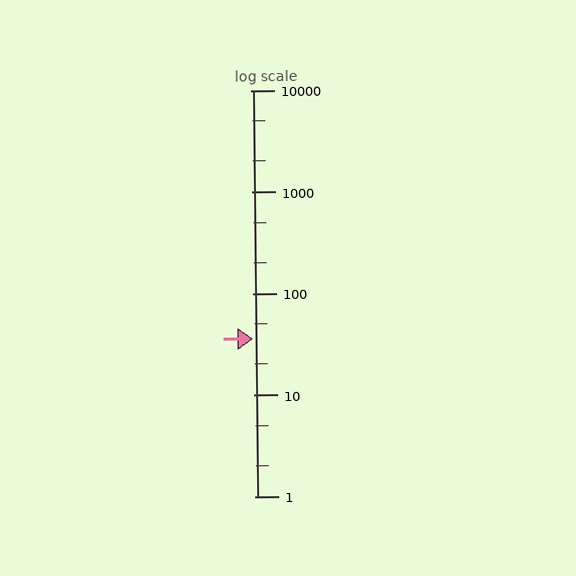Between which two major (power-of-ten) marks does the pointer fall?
The pointer is between 10 and 100.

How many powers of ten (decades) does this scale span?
The scale spans 4 decades, from 1 to 10000.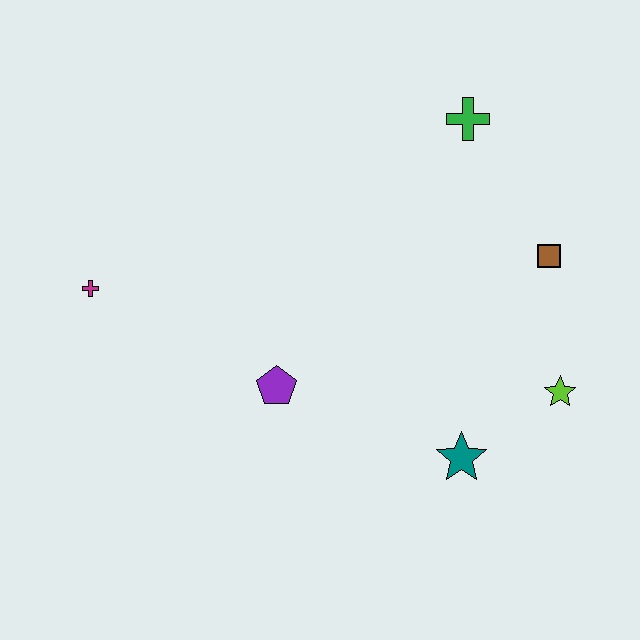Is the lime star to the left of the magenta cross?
No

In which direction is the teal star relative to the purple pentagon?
The teal star is to the right of the purple pentagon.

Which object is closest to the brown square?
The lime star is closest to the brown square.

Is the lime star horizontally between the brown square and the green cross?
No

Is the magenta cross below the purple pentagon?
No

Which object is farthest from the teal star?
The magenta cross is farthest from the teal star.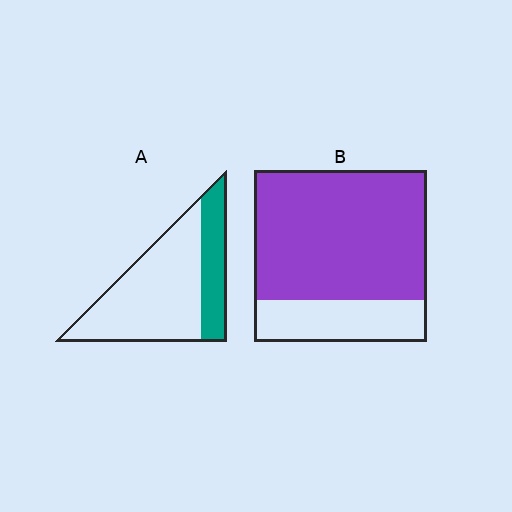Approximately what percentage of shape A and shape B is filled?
A is approximately 30% and B is approximately 75%.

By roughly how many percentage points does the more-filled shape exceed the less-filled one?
By roughly 50 percentage points (B over A).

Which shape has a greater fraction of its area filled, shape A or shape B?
Shape B.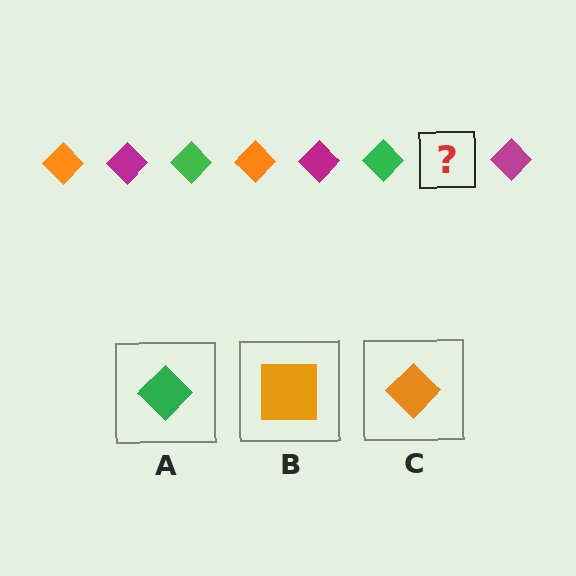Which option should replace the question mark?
Option C.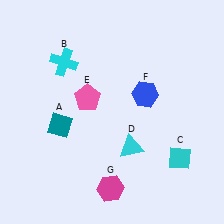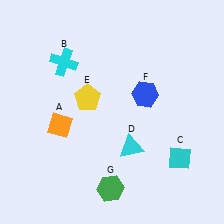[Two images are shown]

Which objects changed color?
A changed from teal to orange. E changed from pink to yellow. G changed from magenta to green.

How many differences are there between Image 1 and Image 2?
There are 3 differences between the two images.